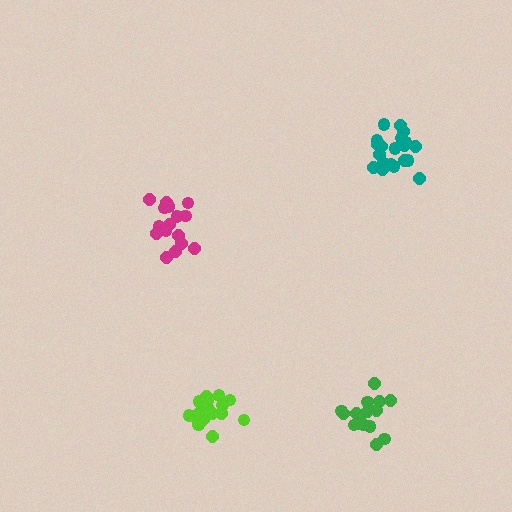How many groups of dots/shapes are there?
There are 4 groups.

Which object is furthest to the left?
The magenta cluster is leftmost.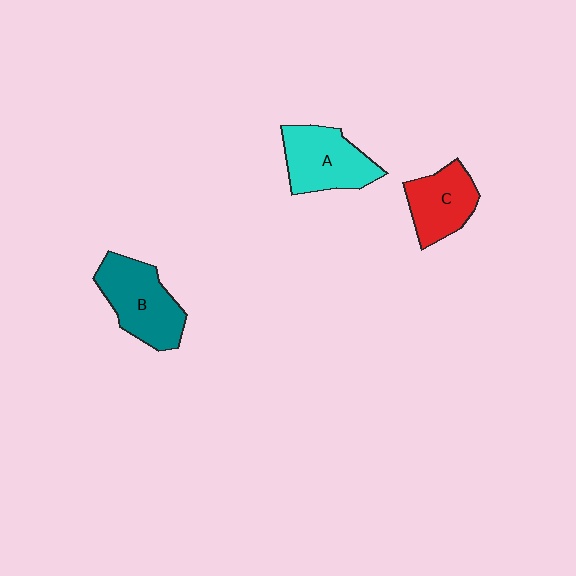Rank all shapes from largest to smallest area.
From largest to smallest: B (teal), A (cyan), C (red).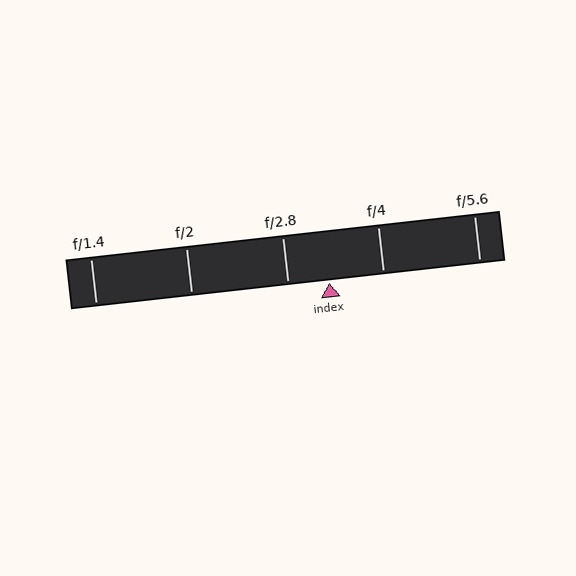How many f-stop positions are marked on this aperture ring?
There are 5 f-stop positions marked.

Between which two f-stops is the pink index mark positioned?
The index mark is between f/2.8 and f/4.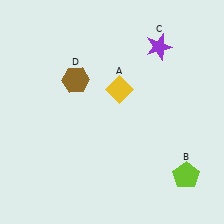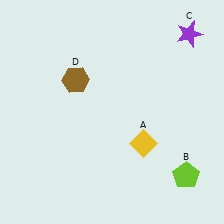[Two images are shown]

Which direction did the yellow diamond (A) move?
The yellow diamond (A) moved down.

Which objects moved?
The objects that moved are: the yellow diamond (A), the purple star (C).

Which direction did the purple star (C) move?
The purple star (C) moved right.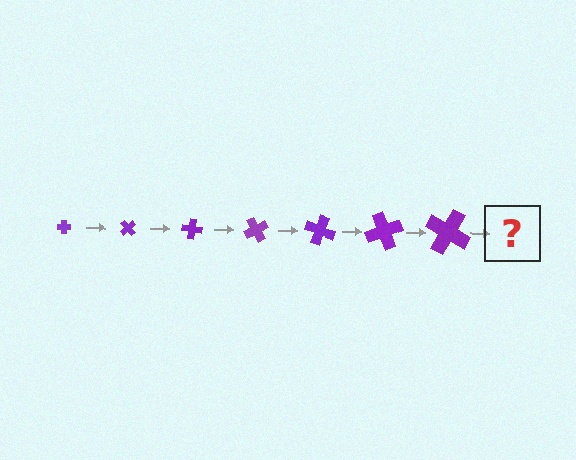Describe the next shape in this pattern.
It should be a cross, larger than the previous one and rotated 350 degrees from the start.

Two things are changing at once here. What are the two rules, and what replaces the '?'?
The two rules are that the cross grows larger each step and it rotates 50 degrees each step. The '?' should be a cross, larger than the previous one and rotated 350 degrees from the start.